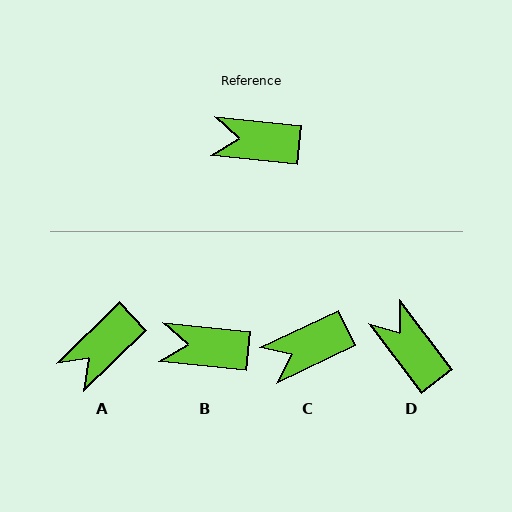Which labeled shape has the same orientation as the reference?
B.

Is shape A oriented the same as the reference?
No, it is off by about 50 degrees.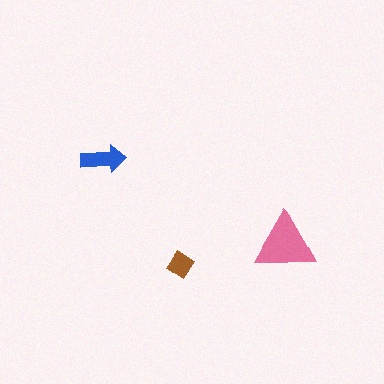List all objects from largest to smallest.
The pink triangle, the blue arrow, the brown diamond.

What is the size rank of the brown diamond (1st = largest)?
3rd.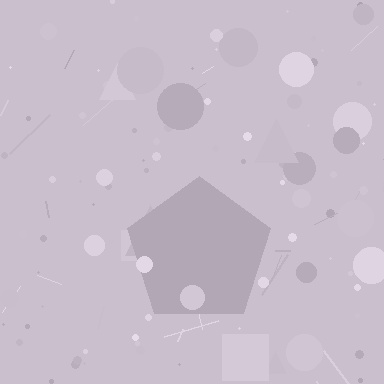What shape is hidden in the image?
A pentagon is hidden in the image.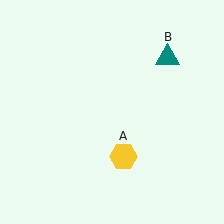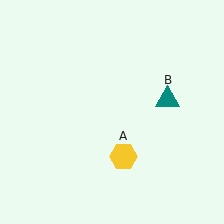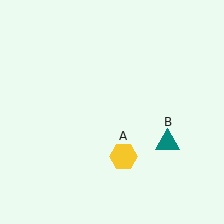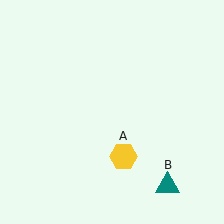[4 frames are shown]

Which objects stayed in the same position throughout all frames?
Yellow hexagon (object A) remained stationary.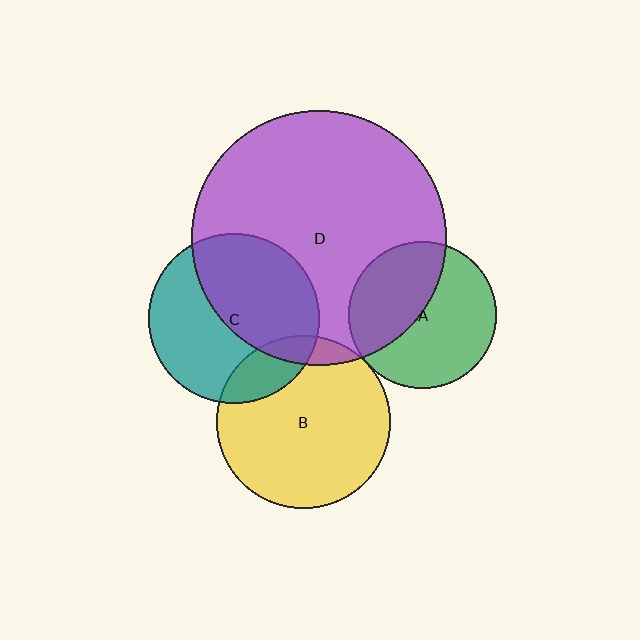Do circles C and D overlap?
Yes.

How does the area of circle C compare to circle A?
Approximately 1.3 times.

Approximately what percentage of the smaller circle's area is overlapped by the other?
Approximately 50%.